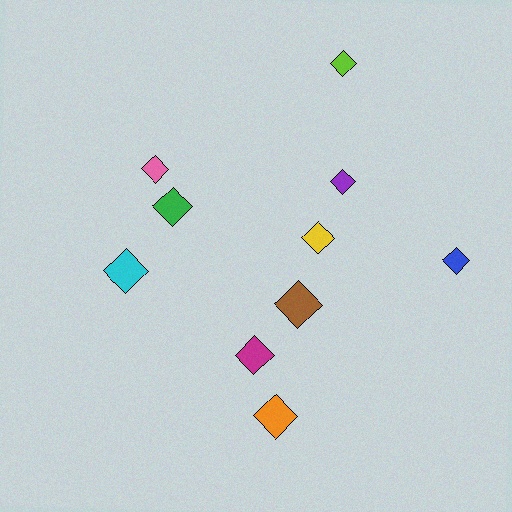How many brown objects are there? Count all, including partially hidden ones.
There is 1 brown object.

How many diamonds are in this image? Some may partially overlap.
There are 10 diamonds.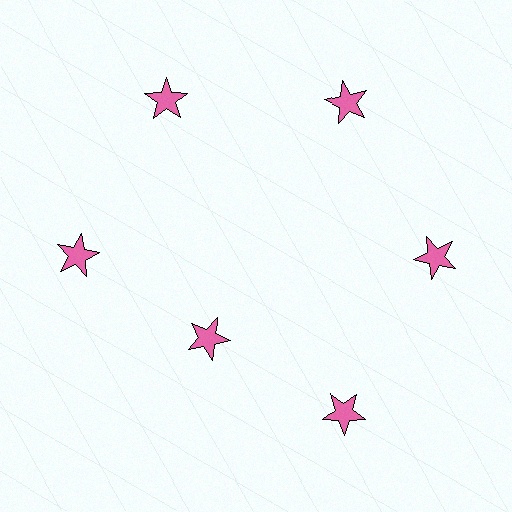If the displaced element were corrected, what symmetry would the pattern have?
It would have 6-fold rotational symmetry — the pattern would map onto itself every 60 degrees.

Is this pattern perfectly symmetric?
No. The 6 pink stars are arranged in a ring, but one element near the 7 o'clock position is pulled inward toward the center, breaking the 6-fold rotational symmetry.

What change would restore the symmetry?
The symmetry would be restored by moving it outward, back onto the ring so that all 6 stars sit at equal angles and equal distance from the center.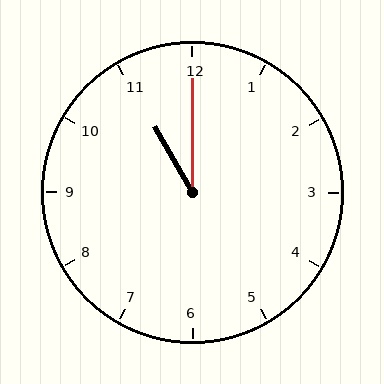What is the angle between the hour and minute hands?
Approximately 30 degrees.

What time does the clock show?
11:00.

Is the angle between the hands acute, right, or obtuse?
It is acute.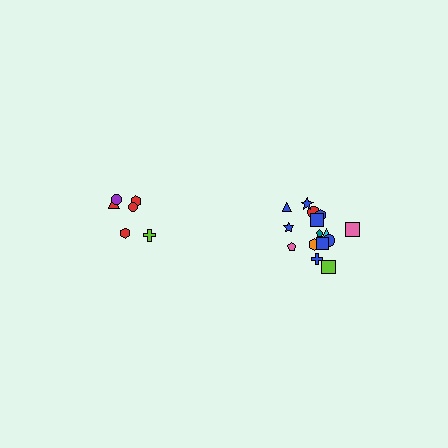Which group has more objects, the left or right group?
The right group.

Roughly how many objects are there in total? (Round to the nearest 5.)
Roughly 20 objects in total.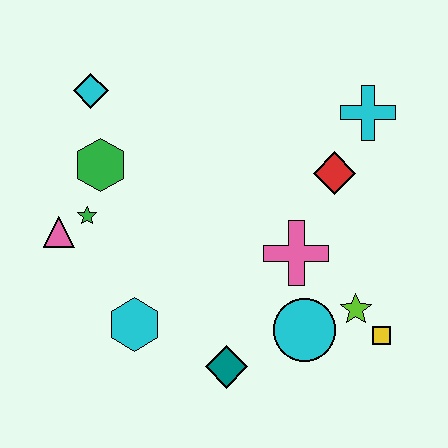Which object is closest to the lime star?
The yellow square is closest to the lime star.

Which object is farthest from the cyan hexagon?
The cyan cross is farthest from the cyan hexagon.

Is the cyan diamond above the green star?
Yes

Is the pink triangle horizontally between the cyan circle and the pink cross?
No